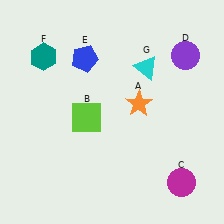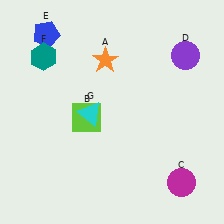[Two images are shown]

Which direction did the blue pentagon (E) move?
The blue pentagon (E) moved left.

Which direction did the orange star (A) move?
The orange star (A) moved up.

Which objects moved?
The objects that moved are: the orange star (A), the blue pentagon (E), the cyan triangle (G).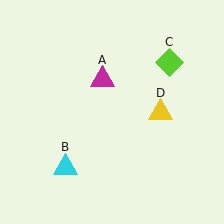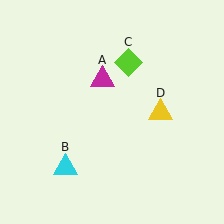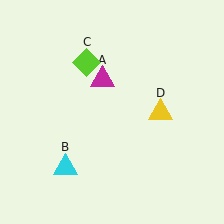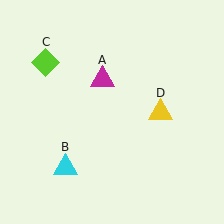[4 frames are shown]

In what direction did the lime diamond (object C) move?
The lime diamond (object C) moved left.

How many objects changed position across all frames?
1 object changed position: lime diamond (object C).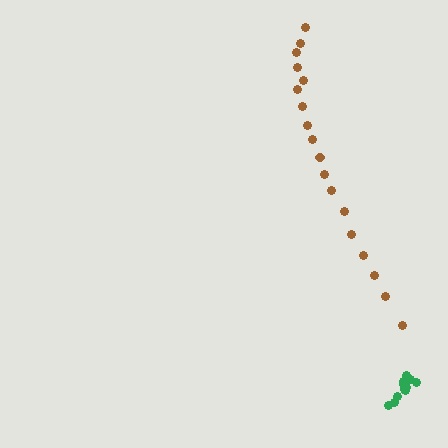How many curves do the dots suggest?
There are 2 distinct paths.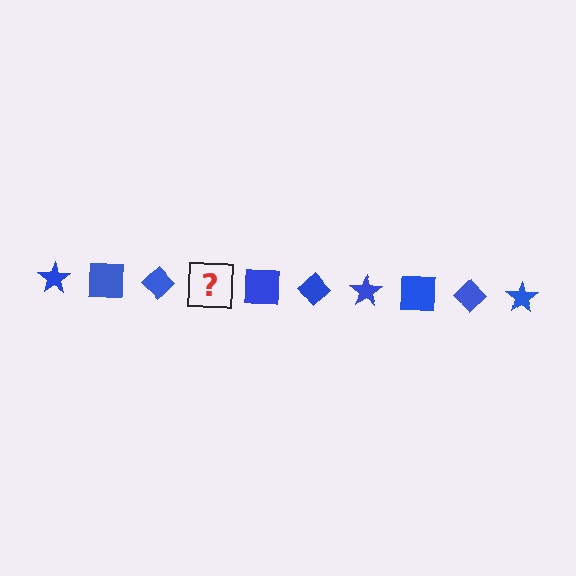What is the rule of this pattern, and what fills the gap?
The rule is that the pattern cycles through star, square, diamond shapes in blue. The gap should be filled with a blue star.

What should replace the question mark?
The question mark should be replaced with a blue star.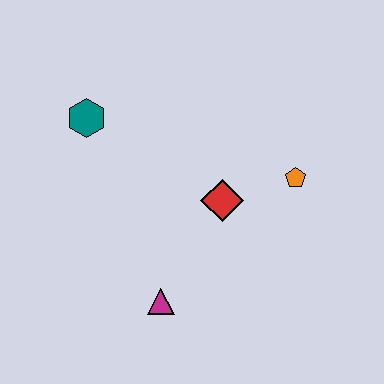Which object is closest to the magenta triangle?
The red diamond is closest to the magenta triangle.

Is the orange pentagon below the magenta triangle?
No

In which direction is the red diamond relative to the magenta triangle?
The red diamond is above the magenta triangle.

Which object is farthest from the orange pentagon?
The teal hexagon is farthest from the orange pentagon.